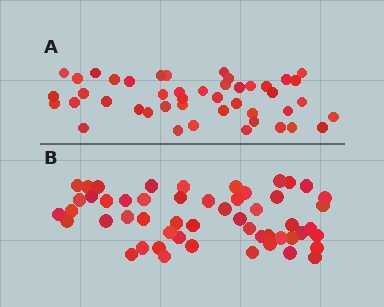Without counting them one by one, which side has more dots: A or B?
Region B (the bottom region) has more dots.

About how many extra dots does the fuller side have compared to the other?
Region B has roughly 8 or so more dots than region A.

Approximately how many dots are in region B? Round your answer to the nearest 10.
About 50 dots. (The exact count is 53, which rounds to 50.)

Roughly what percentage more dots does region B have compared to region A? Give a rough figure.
About 20% more.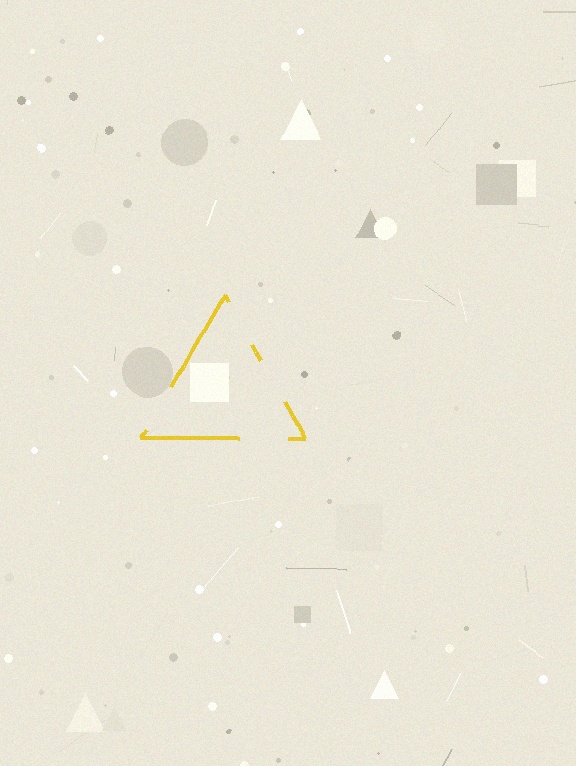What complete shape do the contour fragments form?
The contour fragments form a triangle.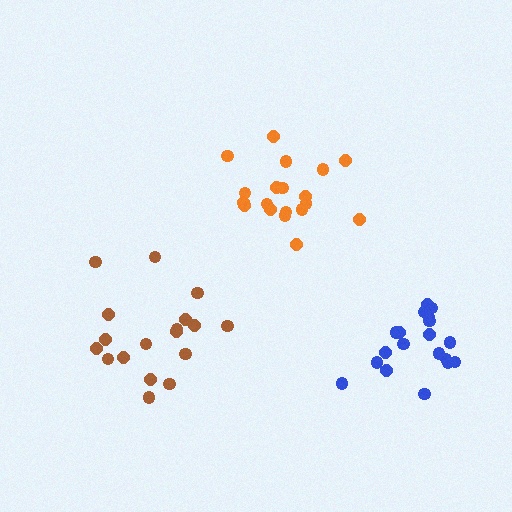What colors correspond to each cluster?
The clusters are colored: blue, orange, brown.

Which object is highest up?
The orange cluster is topmost.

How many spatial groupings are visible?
There are 3 spatial groupings.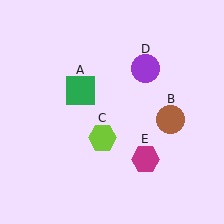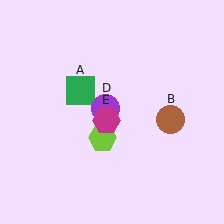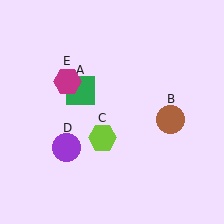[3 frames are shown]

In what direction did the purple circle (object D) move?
The purple circle (object D) moved down and to the left.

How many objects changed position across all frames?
2 objects changed position: purple circle (object D), magenta hexagon (object E).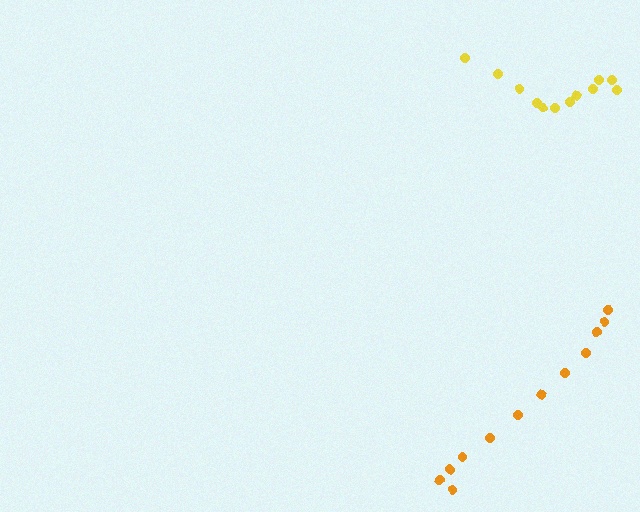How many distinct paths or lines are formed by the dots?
There are 2 distinct paths.